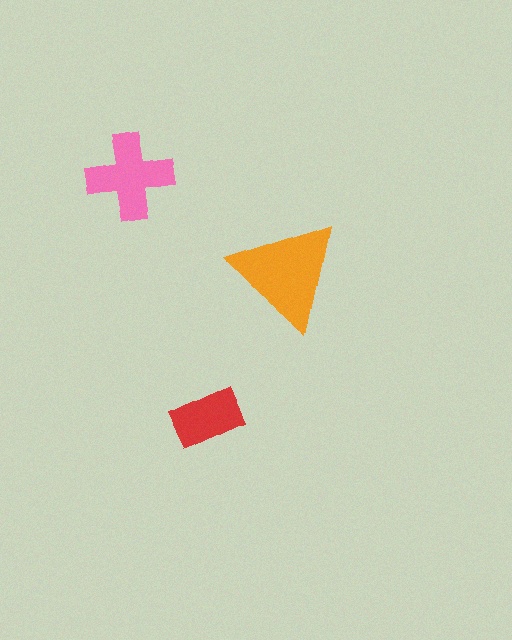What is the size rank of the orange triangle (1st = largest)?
1st.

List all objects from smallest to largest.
The red rectangle, the pink cross, the orange triangle.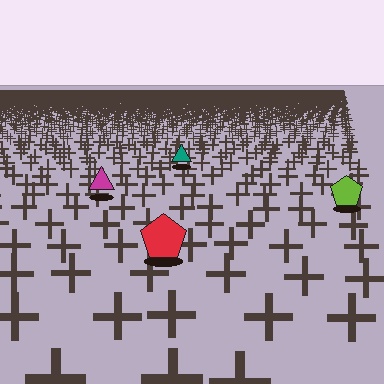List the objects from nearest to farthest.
From nearest to farthest: the red pentagon, the lime pentagon, the magenta triangle, the teal triangle.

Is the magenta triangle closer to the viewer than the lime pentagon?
No. The lime pentagon is closer — you can tell from the texture gradient: the ground texture is coarser near it.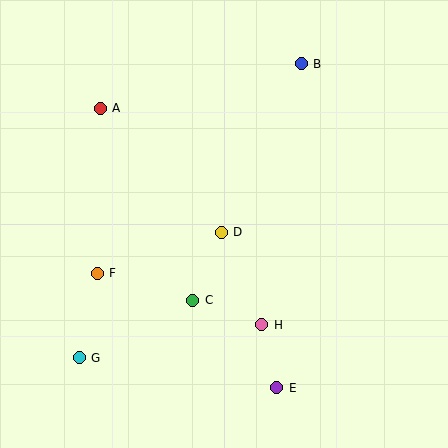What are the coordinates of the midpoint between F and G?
The midpoint between F and G is at (88, 316).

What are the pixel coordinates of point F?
Point F is at (97, 273).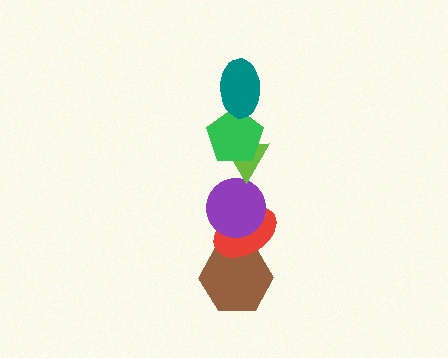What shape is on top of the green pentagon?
The teal ellipse is on top of the green pentagon.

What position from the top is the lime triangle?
The lime triangle is 3rd from the top.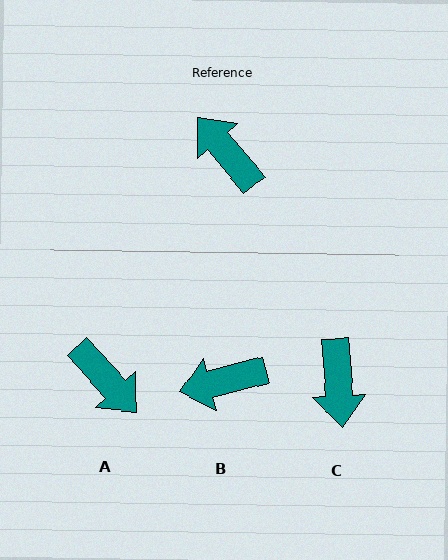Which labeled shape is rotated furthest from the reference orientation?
A, about 178 degrees away.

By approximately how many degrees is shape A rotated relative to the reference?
Approximately 178 degrees clockwise.